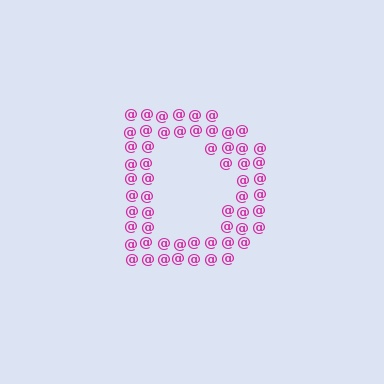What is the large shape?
The large shape is the letter D.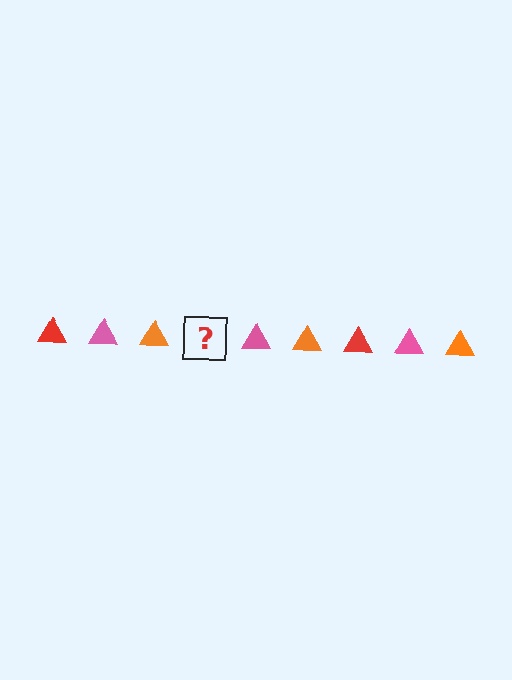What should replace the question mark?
The question mark should be replaced with a red triangle.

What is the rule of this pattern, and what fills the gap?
The rule is that the pattern cycles through red, pink, orange triangles. The gap should be filled with a red triangle.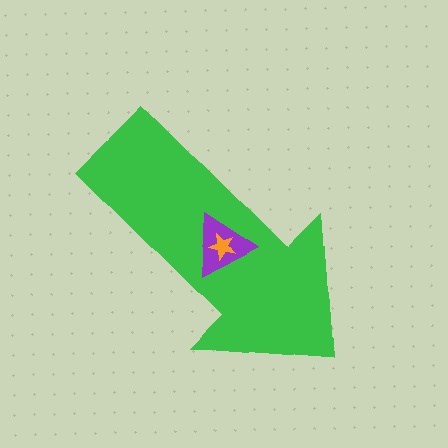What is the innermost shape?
The orange star.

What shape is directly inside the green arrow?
The purple triangle.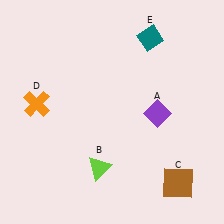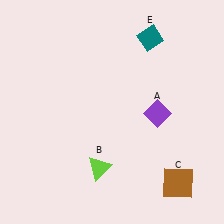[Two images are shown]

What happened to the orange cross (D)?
The orange cross (D) was removed in Image 2. It was in the top-left area of Image 1.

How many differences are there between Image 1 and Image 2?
There is 1 difference between the two images.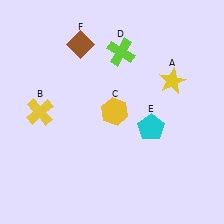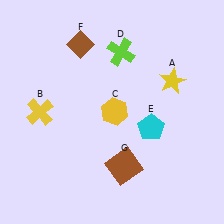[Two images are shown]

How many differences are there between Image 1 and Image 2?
There is 1 difference between the two images.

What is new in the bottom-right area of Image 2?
A brown square (G) was added in the bottom-right area of Image 2.